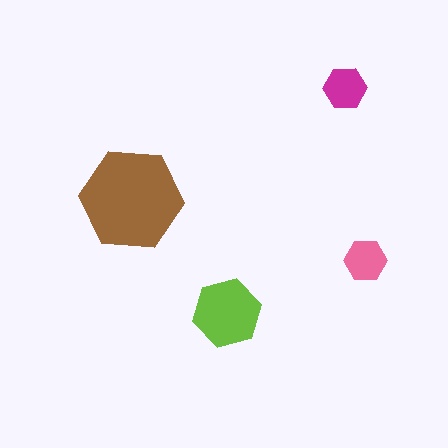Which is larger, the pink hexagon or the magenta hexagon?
The magenta one.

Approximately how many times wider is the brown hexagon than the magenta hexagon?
About 2.5 times wider.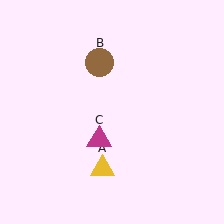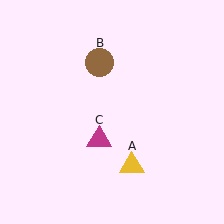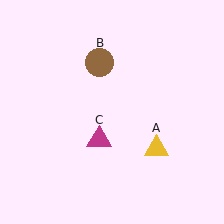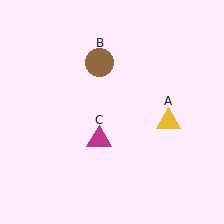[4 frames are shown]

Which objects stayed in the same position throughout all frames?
Brown circle (object B) and magenta triangle (object C) remained stationary.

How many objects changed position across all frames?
1 object changed position: yellow triangle (object A).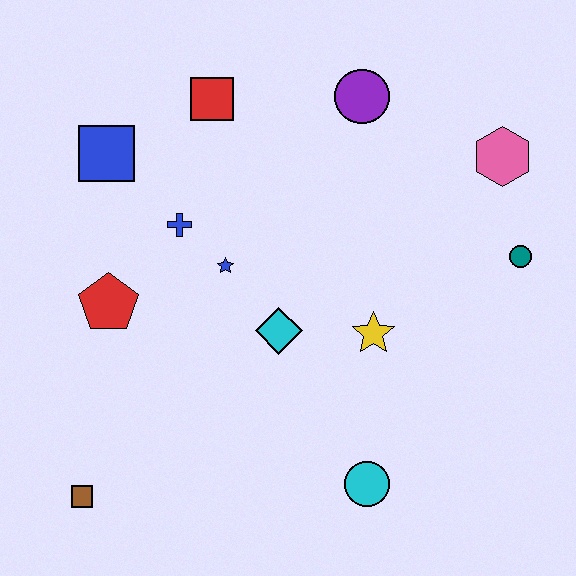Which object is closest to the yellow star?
The cyan diamond is closest to the yellow star.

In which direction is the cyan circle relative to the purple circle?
The cyan circle is below the purple circle.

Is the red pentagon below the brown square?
No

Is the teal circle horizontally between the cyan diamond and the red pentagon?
No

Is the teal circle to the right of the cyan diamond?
Yes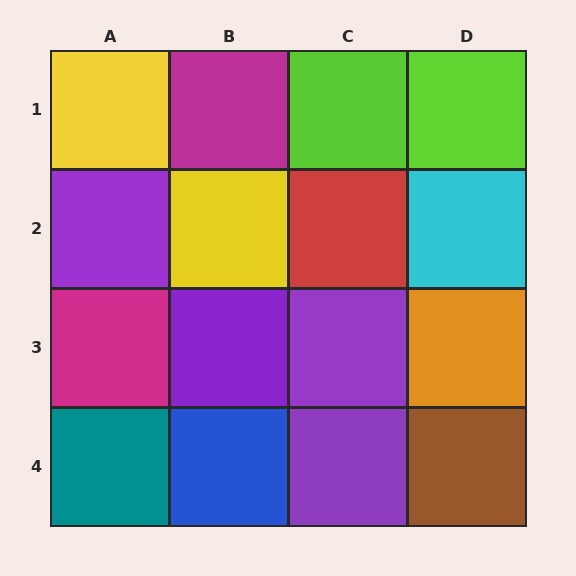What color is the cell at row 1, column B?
Magenta.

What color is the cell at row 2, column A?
Purple.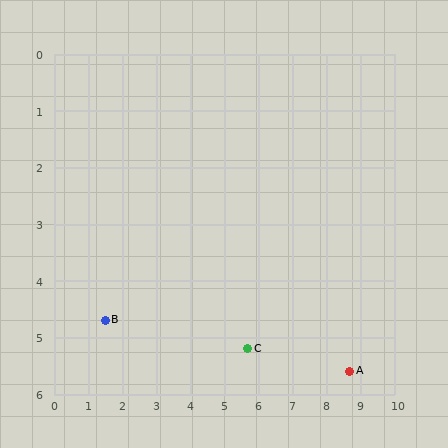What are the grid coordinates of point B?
Point B is at approximately (1.5, 4.7).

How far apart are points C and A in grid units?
Points C and A are about 3.0 grid units apart.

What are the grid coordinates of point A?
Point A is at approximately (8.7, 5.6).